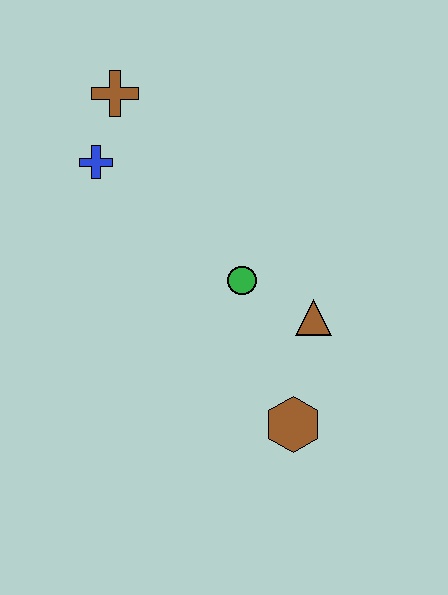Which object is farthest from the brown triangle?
The brown cross is farthest from the brown triangle.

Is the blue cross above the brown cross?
No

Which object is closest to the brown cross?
The blue cross is closest to the brown cross.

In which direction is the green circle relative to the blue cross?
The green circle is to the right of the blue cross.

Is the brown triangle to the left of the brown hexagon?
No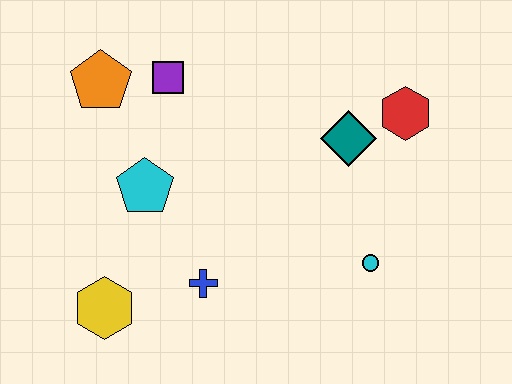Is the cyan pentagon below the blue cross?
No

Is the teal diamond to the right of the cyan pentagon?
Yes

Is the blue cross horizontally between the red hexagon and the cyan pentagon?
Yes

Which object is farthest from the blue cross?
The red hexagon is farthest from the blue cross.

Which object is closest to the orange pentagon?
The purple square is closest to the orange pentagon.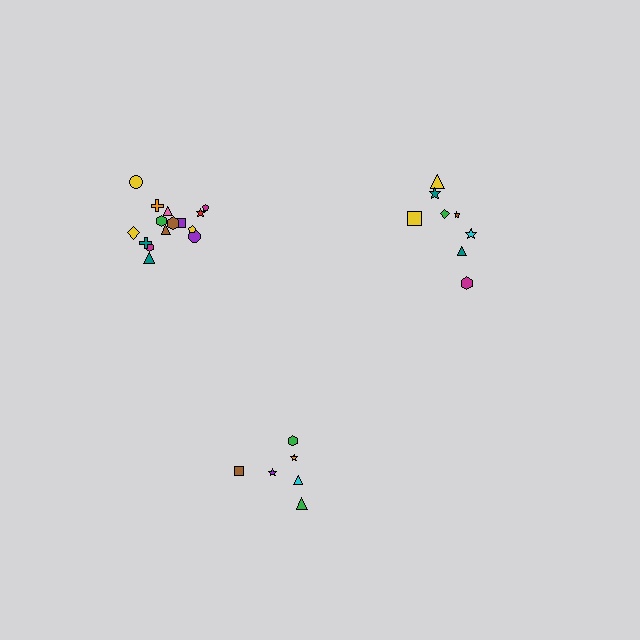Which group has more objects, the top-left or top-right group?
The top-left group.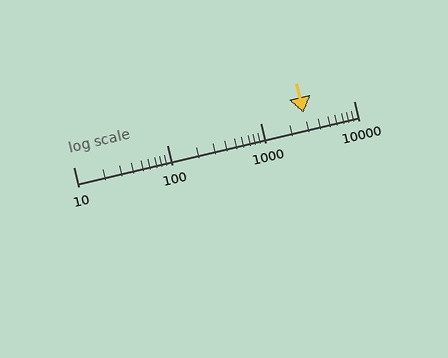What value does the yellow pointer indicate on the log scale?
The pointer indicates approximately 2900.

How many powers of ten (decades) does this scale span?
The scale spans 3 decades, from 10 to 10000.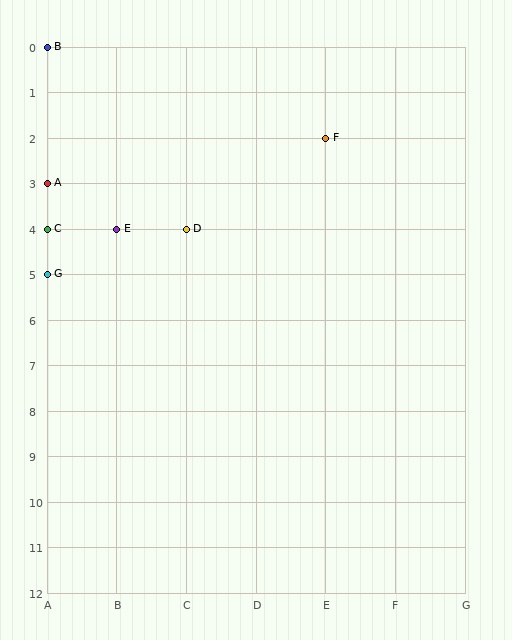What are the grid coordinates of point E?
Point E is at grid coordinates (B, 4).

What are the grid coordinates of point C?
Point C is at grid coordinates (A, 4).